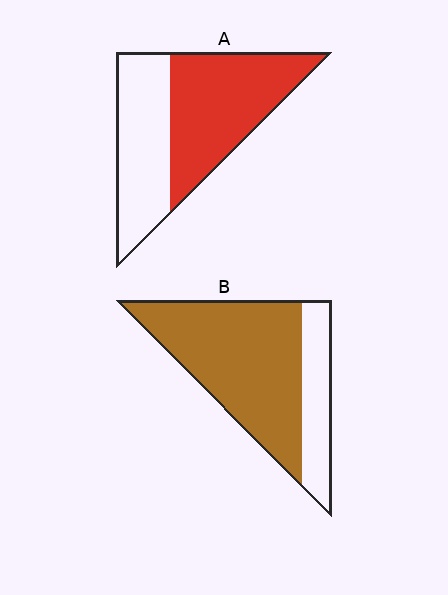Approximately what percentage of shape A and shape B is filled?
A is approximately 55% and B is approximately 75%.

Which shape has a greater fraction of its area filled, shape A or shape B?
Shape B.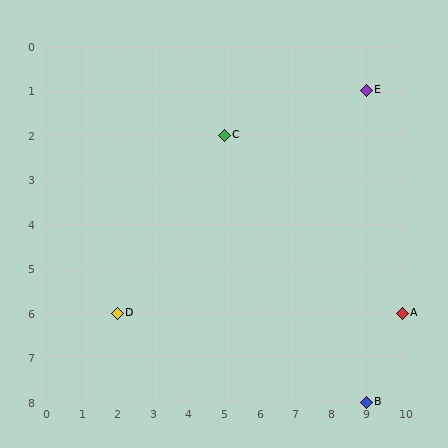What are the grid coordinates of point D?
Point D is at grid coordinates (2, 6).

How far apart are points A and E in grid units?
Points A and E are 1 column and 5 rows apart (about 5.1 grid units diagonally).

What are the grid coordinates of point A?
Point A is at grid coordinates (10, 6).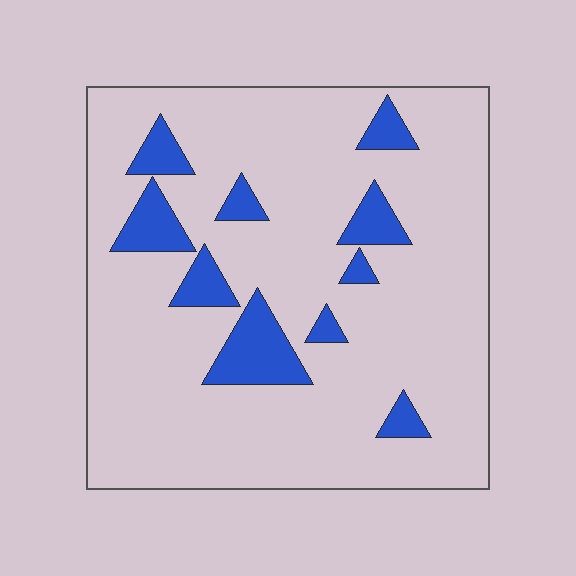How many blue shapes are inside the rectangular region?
10.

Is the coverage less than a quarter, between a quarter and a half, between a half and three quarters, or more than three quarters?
Less than a quarter.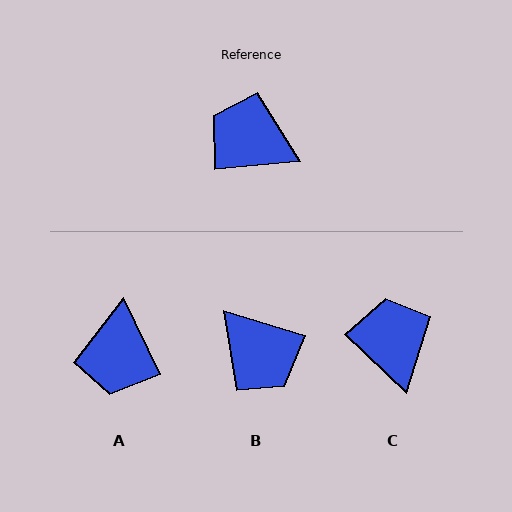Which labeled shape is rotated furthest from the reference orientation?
B, about 157 degrees away.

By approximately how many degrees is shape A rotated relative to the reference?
Approximately 110 degrees counter-clockwise.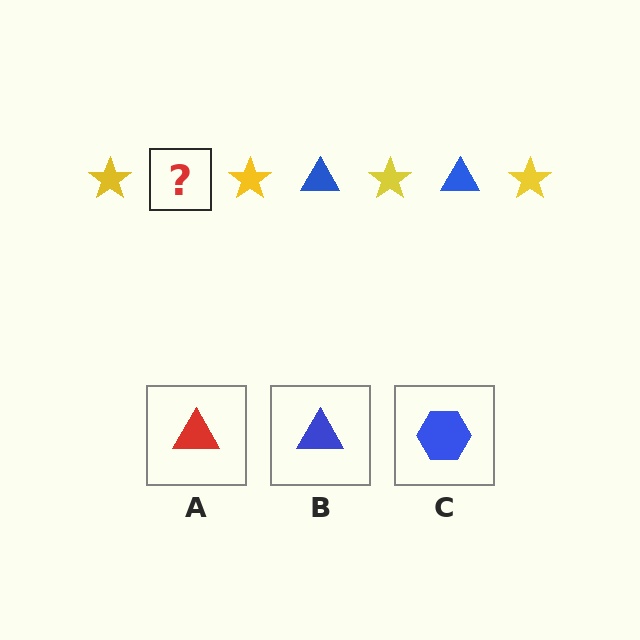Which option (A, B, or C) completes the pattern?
B.